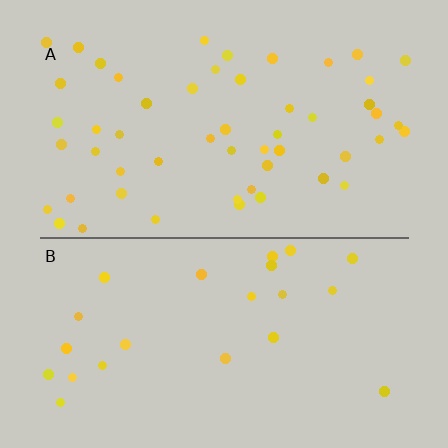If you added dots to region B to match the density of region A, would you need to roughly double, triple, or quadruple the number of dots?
Approximately double.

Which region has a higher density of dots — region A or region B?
A (the top).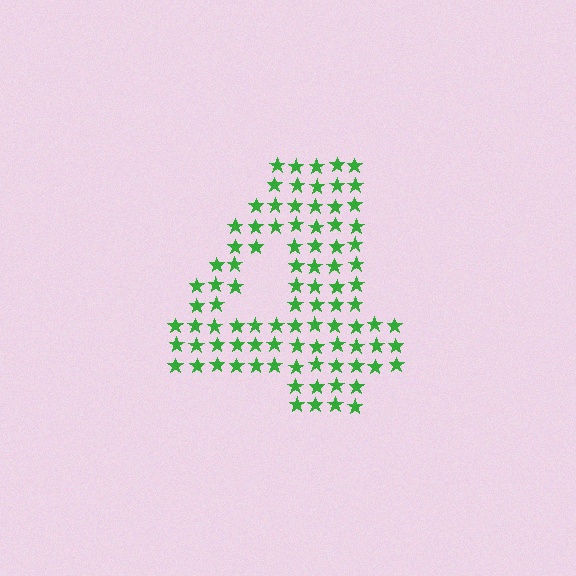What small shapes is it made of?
It is made of small stars.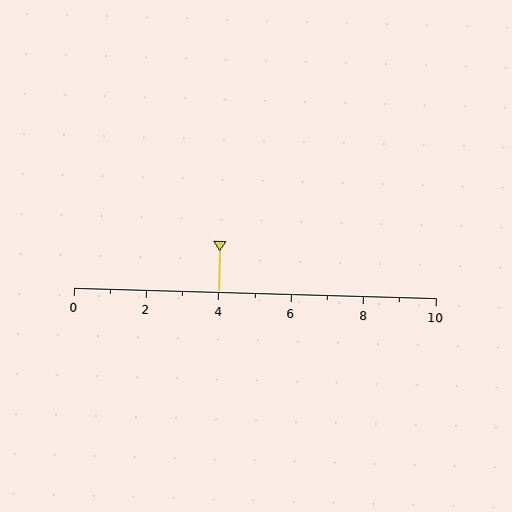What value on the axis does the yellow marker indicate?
The marker indicates approximately 4.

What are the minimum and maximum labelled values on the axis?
The axis runs from 0 to 10.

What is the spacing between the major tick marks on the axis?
The major ticks are spaced 2 apart.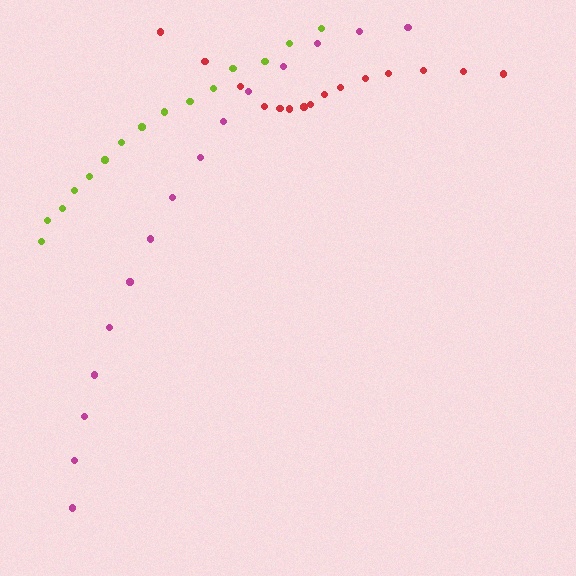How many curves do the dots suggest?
There are 3 distinct paths.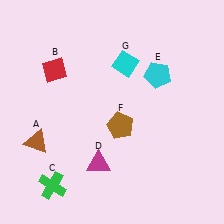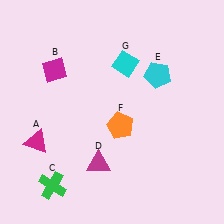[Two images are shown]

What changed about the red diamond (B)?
In Image 1, B is red. In Image 2, it changed to magenta.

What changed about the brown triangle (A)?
In Image 1, A is brown. In Image 2, it changed to magenta.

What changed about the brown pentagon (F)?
In Image 1, F is brown. In Image 2, it changed to orange.